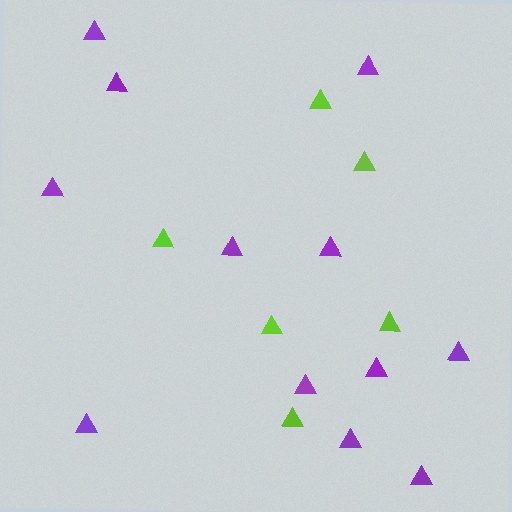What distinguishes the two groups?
There are 2 groups: one group of purple triangles (12) and one group of lime triangles (6).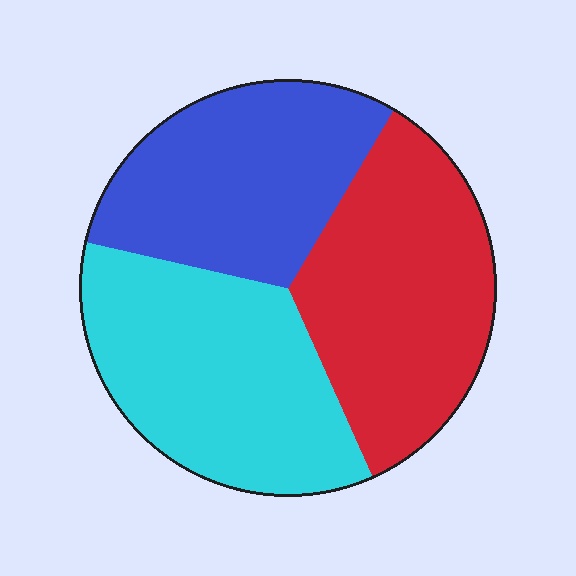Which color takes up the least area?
Blue, at roughly 30%.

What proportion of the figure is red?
Red takes up about one third (1/3) of the figure.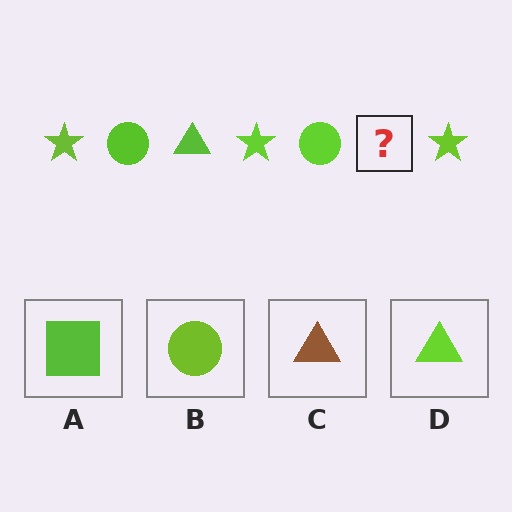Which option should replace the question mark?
Option D.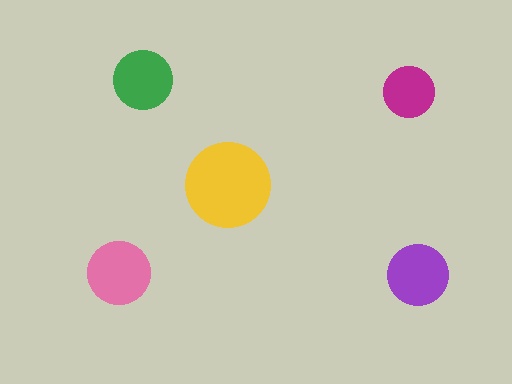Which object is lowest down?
The purple circle is bottommost.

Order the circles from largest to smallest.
the yellow one, the pink one, the purple one, the green one, the magenta one.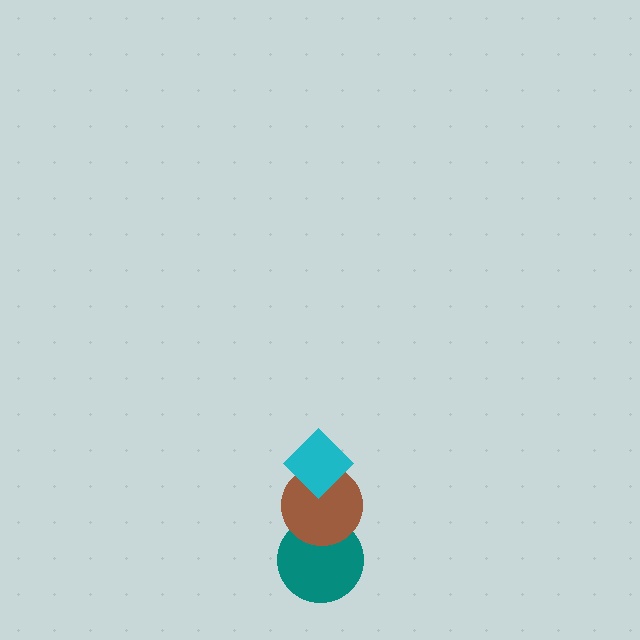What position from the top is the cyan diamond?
The cyan diamond is 1st from the top.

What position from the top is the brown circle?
The brown circle is 2nd from the top.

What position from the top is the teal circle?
The teal circle is 3rd from the top.